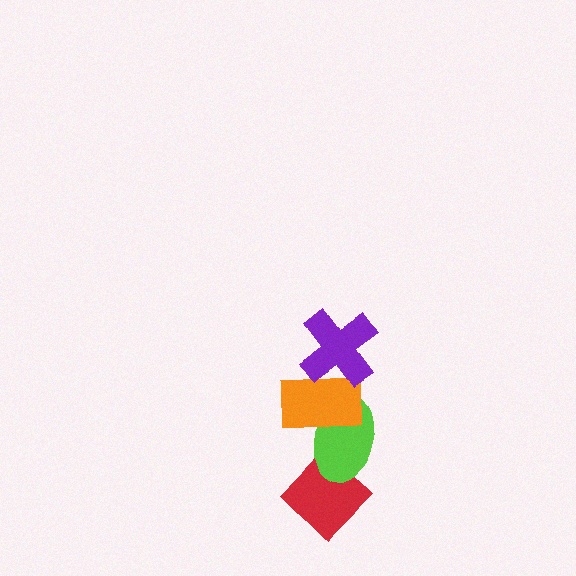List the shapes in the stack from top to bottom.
From top to bottom: the purple cross, the orange rectangle, the lime ellipse, the red diamond.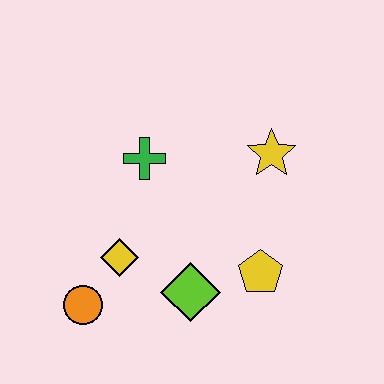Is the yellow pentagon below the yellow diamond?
Yes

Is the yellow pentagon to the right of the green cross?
Yes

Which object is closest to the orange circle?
The yellow diamond is closest to the orange circle.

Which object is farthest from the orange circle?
The yellow star is farthest from the orange circle.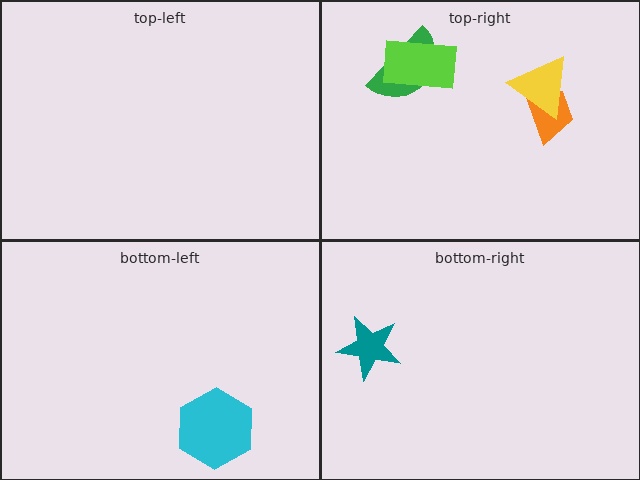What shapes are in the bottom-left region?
The cyan hexagon.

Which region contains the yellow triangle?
The top-right region.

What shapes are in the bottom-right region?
The teal star.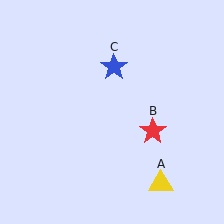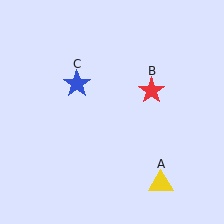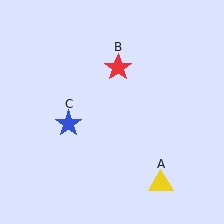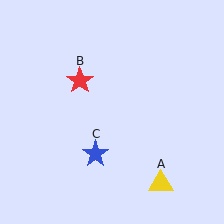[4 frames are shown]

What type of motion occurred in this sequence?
The red star (object B), blue star (object C) rotated counterclockwise around the center of the scene.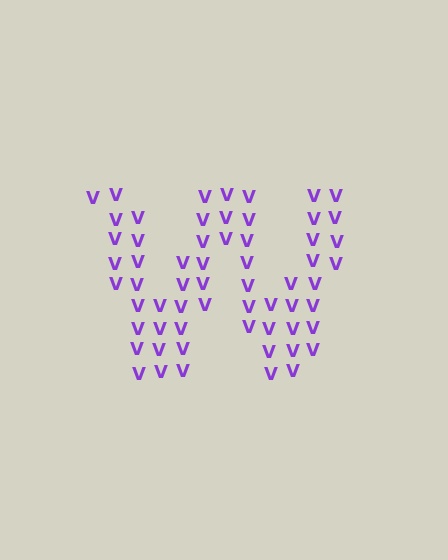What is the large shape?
The large shape is the letter W.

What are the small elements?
The small elements are letter V's.